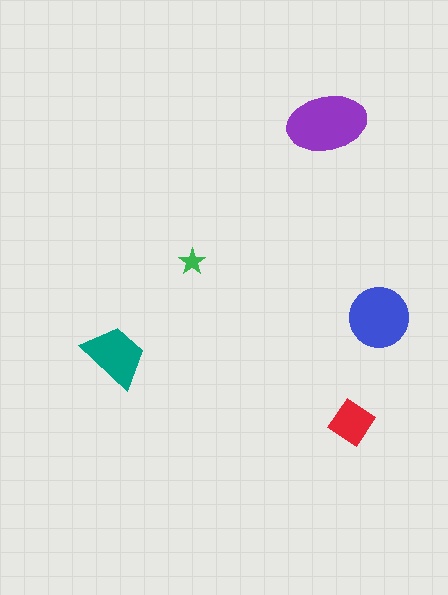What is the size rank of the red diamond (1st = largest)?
4th.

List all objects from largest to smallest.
The purple ellipse, the blue circle, the teal trapezoid, the red diamond, the green star.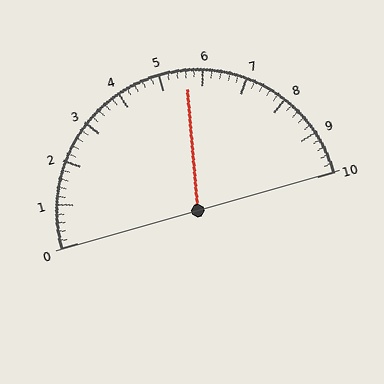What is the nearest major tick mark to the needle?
The nearest major tick mark is 6.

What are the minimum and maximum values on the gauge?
The gauge ranges from 0 to 10.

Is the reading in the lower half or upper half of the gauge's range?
The reading is in the upper half of the range (0 to 10).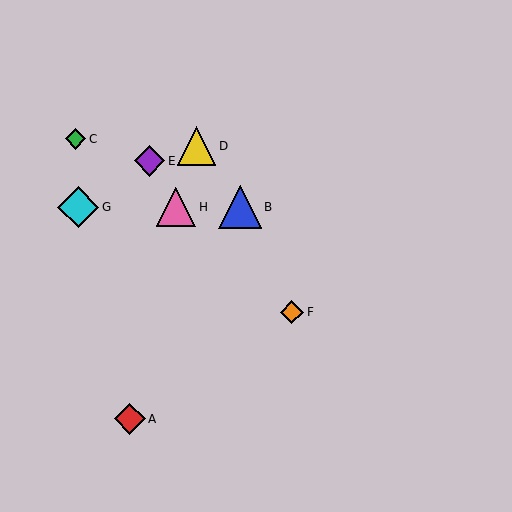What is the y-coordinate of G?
Object G is at y≈207.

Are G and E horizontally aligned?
No, G is at y≈207 and E is at y≈161.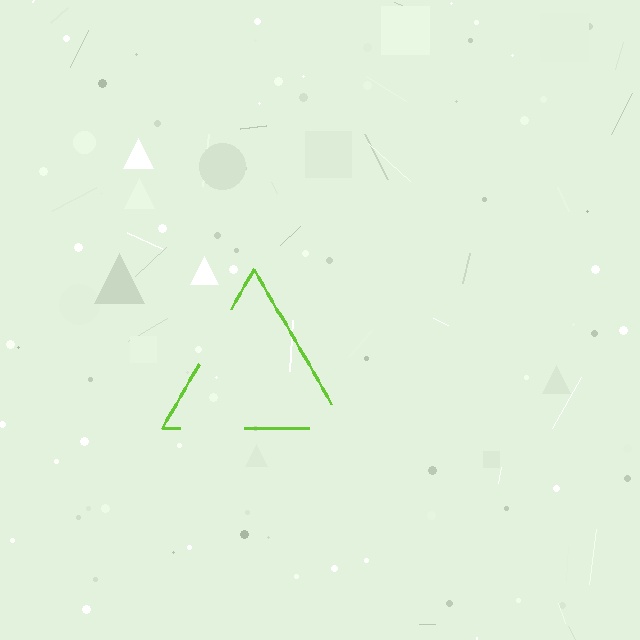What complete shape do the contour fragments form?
The contour fragments form a triangle.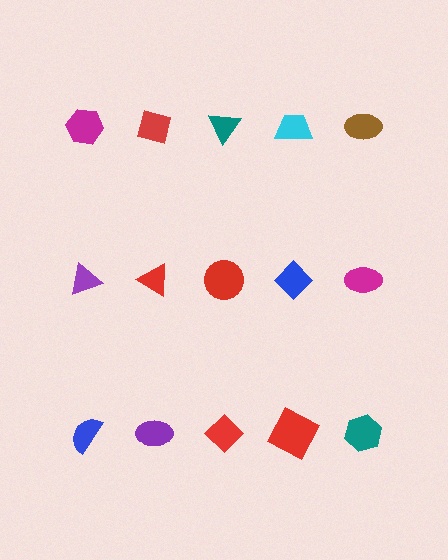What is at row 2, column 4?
A blue diamond.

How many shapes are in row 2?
5 shapes.